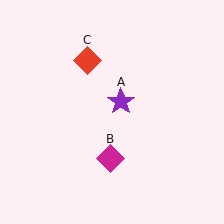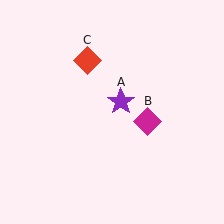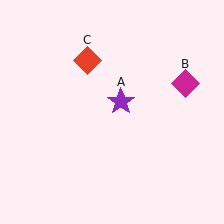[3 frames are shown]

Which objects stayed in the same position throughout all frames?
Purple star (object A) and red diamond (object C) remained stationary.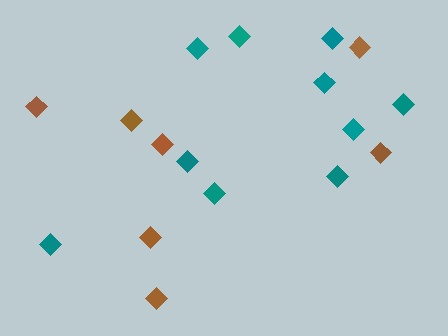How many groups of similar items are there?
There are 2 groups: one group of teal diamonds (10) and one group of brown diamonds (7).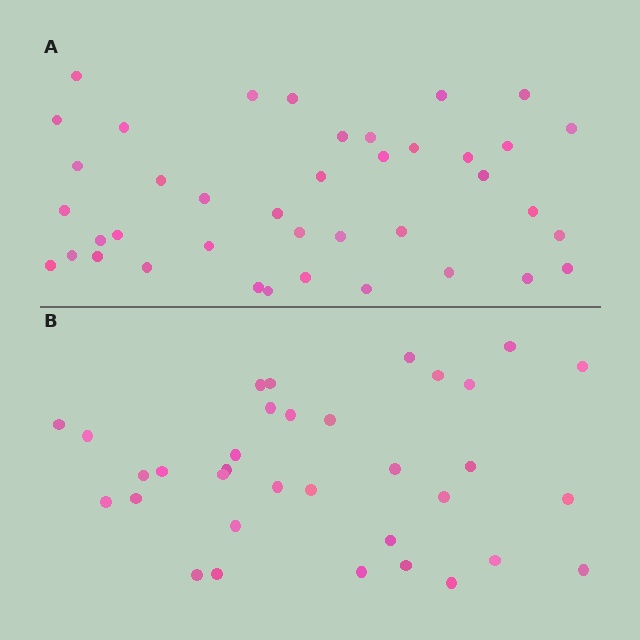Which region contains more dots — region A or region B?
Region A (the top region) has more dots.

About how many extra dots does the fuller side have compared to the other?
Region A has about 6 more dots than region B.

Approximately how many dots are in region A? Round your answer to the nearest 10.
About 40 dots.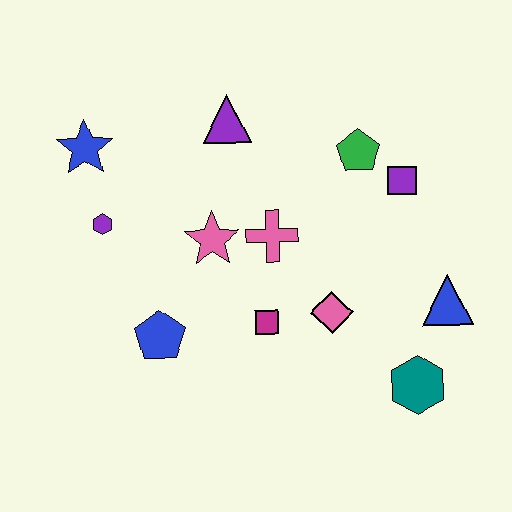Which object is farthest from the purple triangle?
The teal hexagon is farthest from the purple triangle.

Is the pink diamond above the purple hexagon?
No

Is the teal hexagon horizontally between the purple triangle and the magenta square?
No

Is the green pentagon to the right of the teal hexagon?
No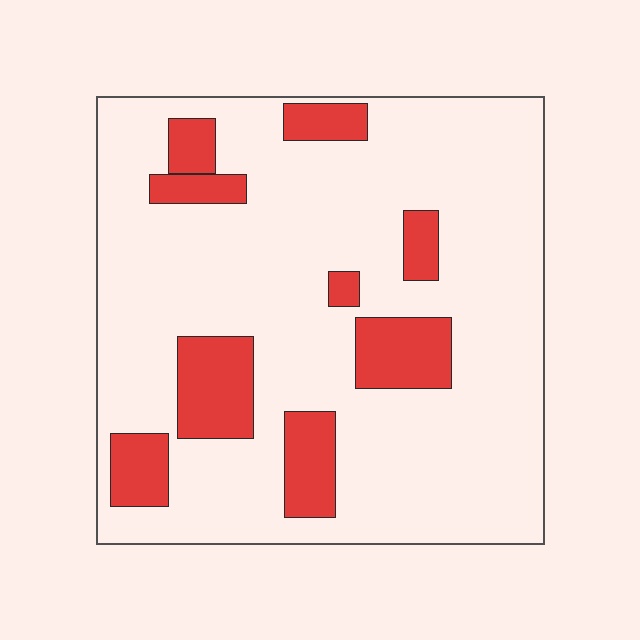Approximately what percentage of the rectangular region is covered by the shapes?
Approximately 20%.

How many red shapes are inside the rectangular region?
9.